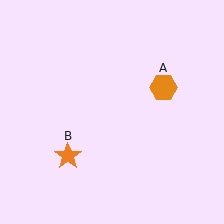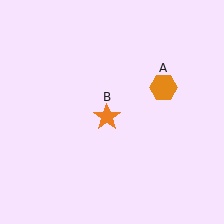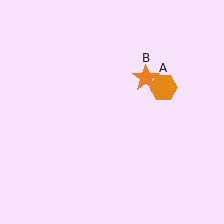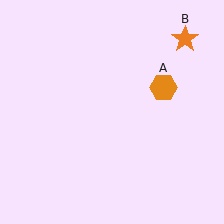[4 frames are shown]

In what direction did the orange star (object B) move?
The orange star (object B) moved up and to the right.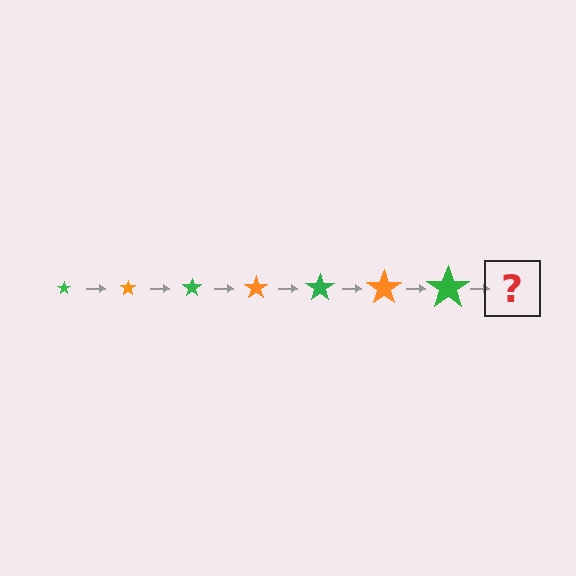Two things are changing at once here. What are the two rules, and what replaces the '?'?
The two rules are that the star grows larger each step and the color cycles through green and orange. The '?' should be an orange star, larger than the previous one.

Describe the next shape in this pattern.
It should be an orange star, larger than the previous one.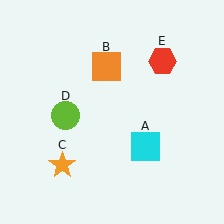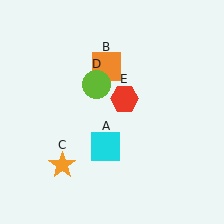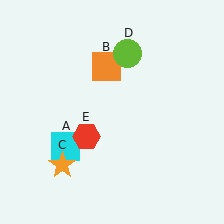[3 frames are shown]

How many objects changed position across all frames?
3 objects changed position: cyan square (object A), lime circle (object D), red hexagon (object E).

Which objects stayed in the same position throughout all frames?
Orange square (object B) and orange star (object C) remained stationary.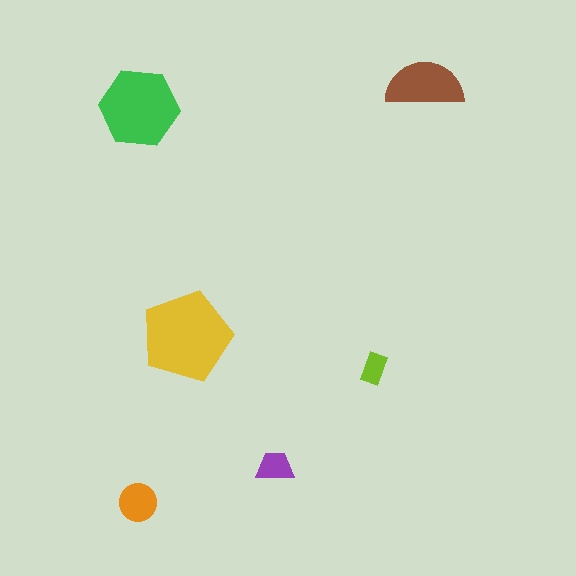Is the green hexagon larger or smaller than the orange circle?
Larger.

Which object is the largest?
The yellow pentagon.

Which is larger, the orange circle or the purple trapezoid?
The orange circle.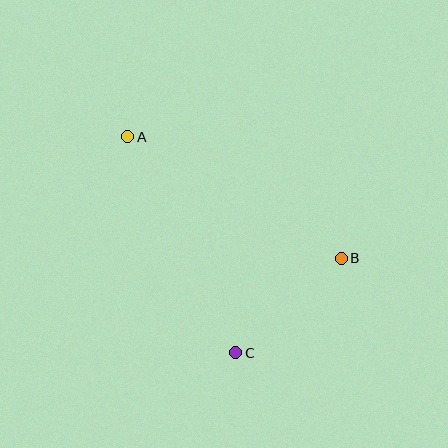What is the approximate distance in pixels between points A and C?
The distance between A and C is approximately 241 pixels.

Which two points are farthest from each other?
Points A and B are farthest from each other.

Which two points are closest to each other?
Points B and C are closest to each other.